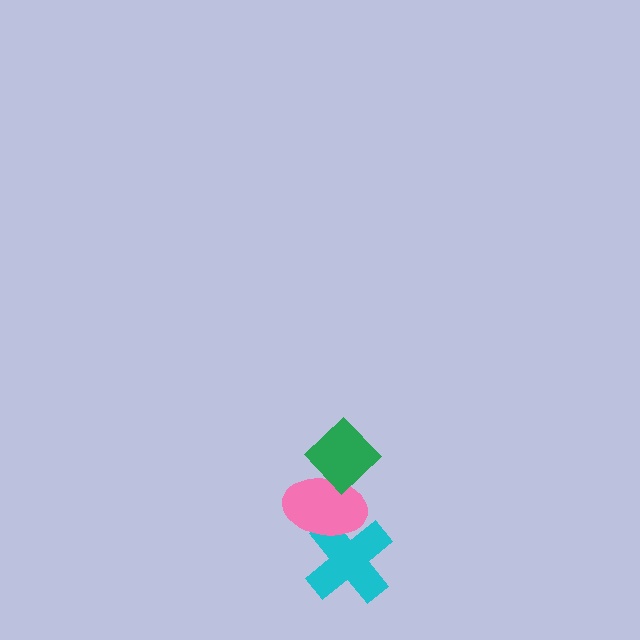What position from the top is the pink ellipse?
The pink ellipse is 2nd from the top.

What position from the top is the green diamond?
The green diamond is 1st from the top.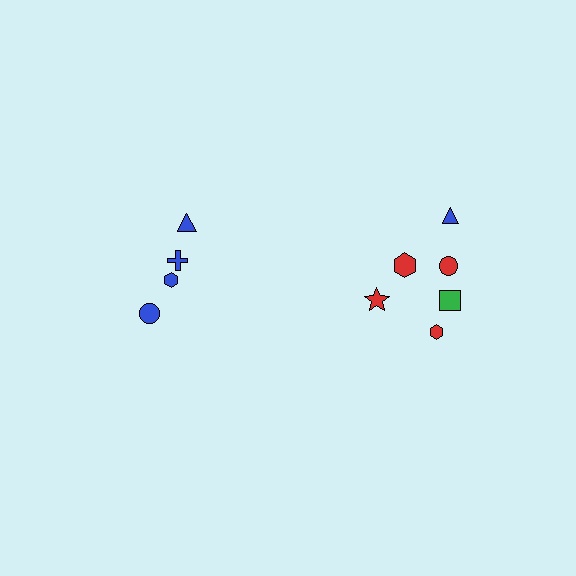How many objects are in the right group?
There are 6 objects.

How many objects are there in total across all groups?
There are 10 objects.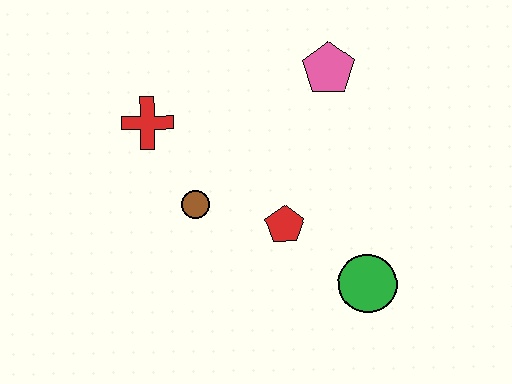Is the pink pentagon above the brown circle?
Yes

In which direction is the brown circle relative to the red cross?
The brown circle is below the red cross.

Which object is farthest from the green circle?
The red cross is farthest from the green circle.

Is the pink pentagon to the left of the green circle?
Yes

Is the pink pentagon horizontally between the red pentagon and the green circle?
Yes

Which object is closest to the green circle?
The red pentagon is closest to the green circle.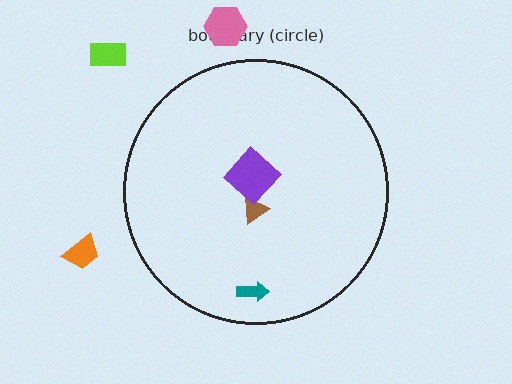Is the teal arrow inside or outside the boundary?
Inside.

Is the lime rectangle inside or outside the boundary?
Outside.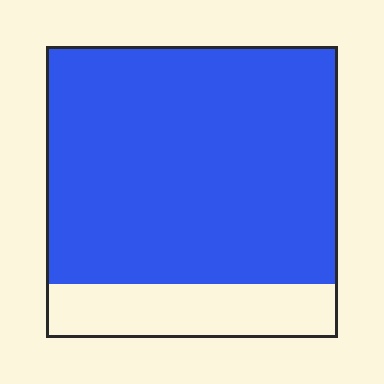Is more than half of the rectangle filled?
Yes.